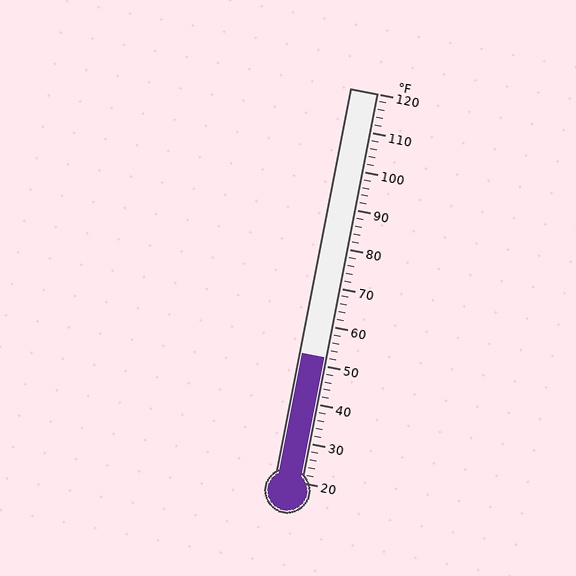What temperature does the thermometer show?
The thermometer shows approximately 52°F.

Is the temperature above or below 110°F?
The temperature is below 110°F.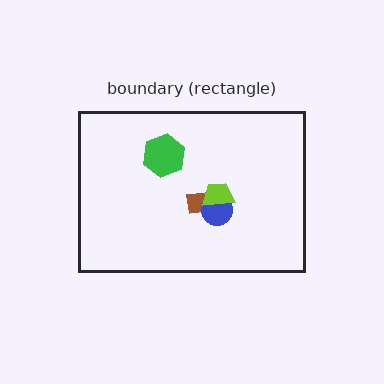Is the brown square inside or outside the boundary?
Inside.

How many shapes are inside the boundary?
4 inside, 0 outside.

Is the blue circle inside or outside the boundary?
Inside.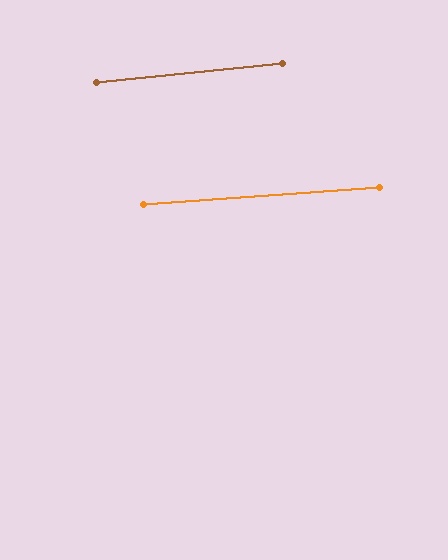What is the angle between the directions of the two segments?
Approximately 2 degrees.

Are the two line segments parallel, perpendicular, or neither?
Parallel — their directions differ by only 1.6°.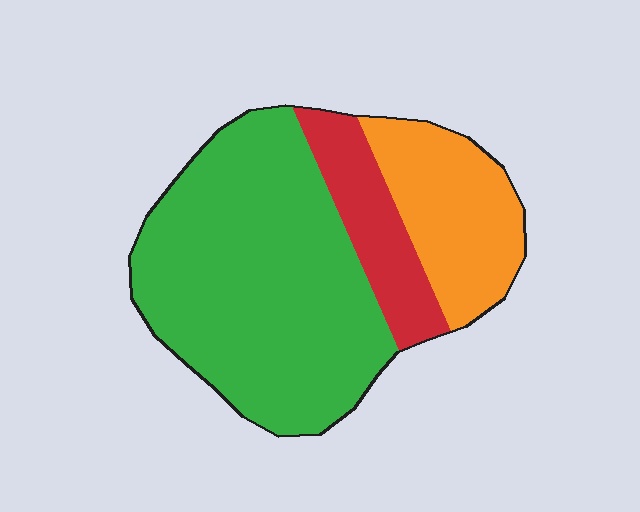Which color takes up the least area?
Red, at roughly 15%.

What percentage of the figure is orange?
Orange takes up about one quarter (1/4) of the figure.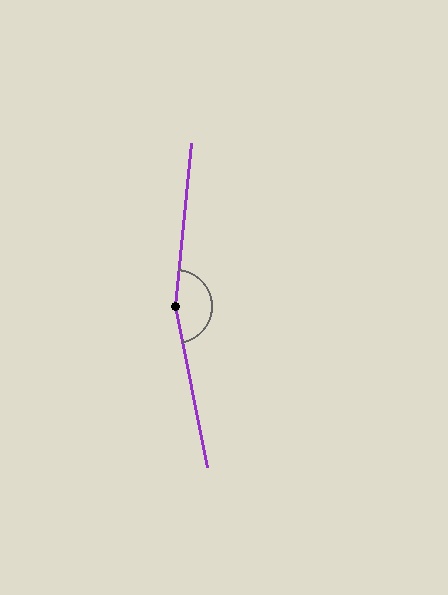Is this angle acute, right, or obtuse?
It is obtuse.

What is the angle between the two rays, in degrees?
Approximately 163 degrees.